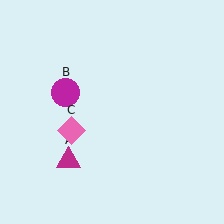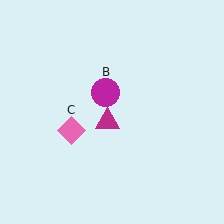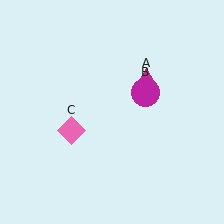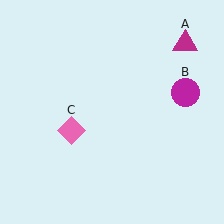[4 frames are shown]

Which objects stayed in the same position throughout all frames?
Pink diamond (object C) remained stationary.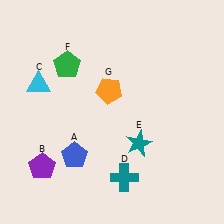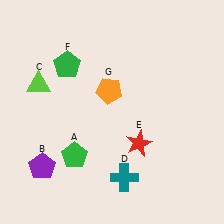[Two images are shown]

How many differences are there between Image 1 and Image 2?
There are 3 differences between the two images.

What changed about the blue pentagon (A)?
In Image 1, A is blue. In Image 2, it changed to green.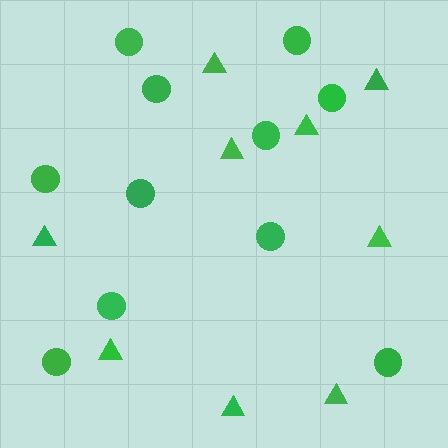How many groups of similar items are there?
There are 2 groups: one group of circles (11) and one group of triangles (9).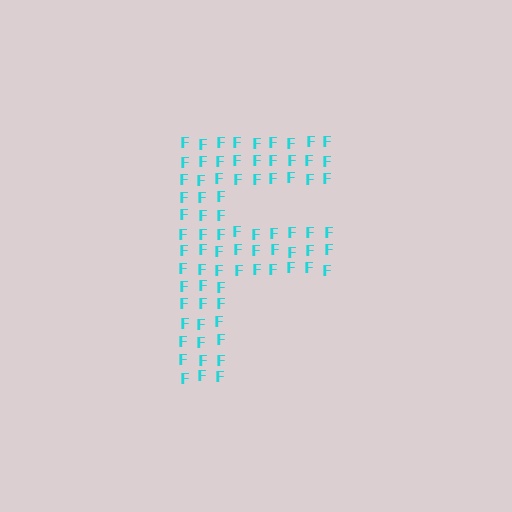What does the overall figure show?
The overall figure shows the letter F.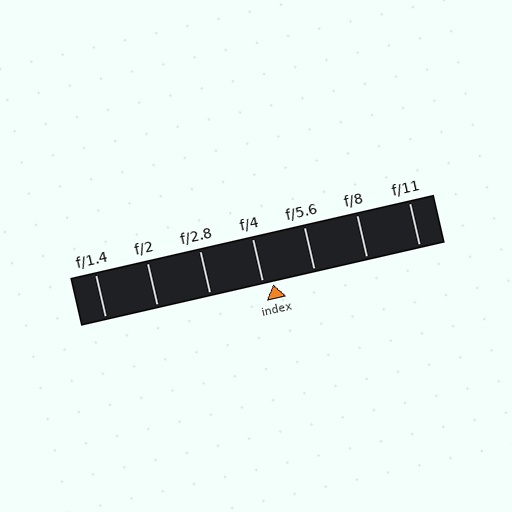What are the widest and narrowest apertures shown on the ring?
The widest aperture shown is f/1.4 and the narrowest is f/11.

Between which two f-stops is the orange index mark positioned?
The index mark is between f/4 and f/5.6.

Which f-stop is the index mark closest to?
The index mark is closest to f/4.